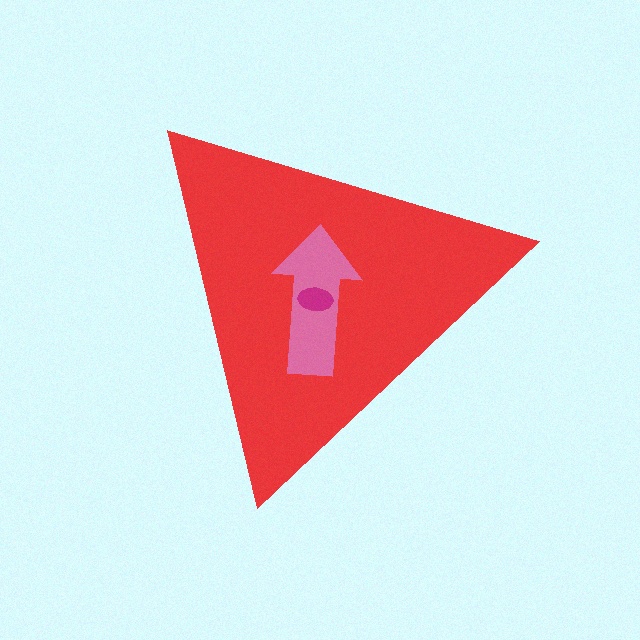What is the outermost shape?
The red triangle.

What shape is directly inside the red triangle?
The pink arrow.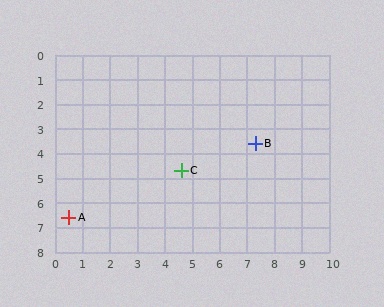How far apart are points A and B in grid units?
Points A and B are about 7.4 grid units apart.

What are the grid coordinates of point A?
Point A is at approximately (0.5, 6.6).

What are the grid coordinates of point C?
Point C is at approximately (4.6, 4.7).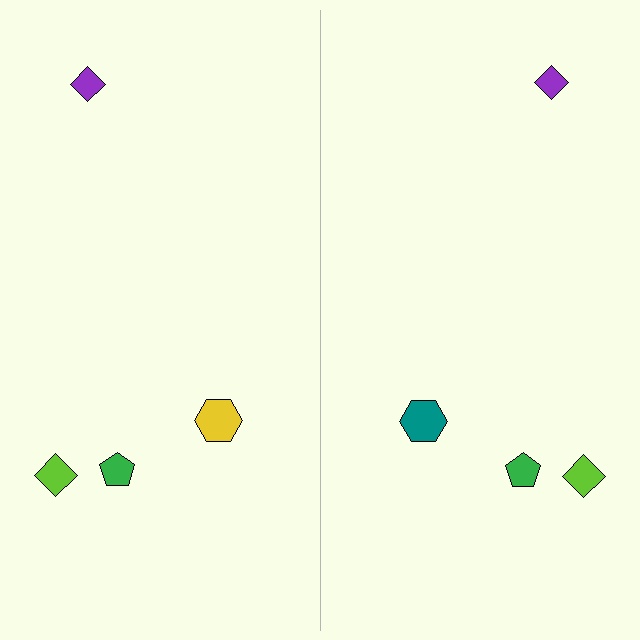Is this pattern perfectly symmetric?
No, the pattern is not perfectly symmetric. The teal hexagon on the right side breaks the symmetry — its mirror counterpart is yellow.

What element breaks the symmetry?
The teal hexagon on the right side breaks the symmetry — its mirror counterpart is yellow.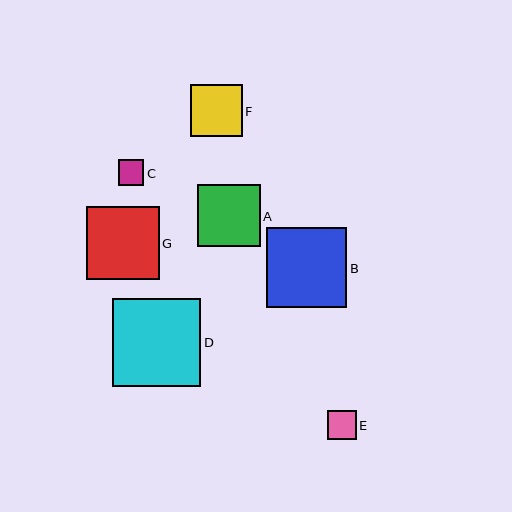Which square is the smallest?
Square C is the smallest with a size of approximately 26 pixels.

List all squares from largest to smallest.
From largest to smallest: D, B, G, A, F, E, C.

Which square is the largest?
Square D is the largest with a size of approximately 88 pixels.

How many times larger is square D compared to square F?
Square D is approximately 1.7 times the size of square F.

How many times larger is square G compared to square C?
Square G is approximately 2.8 times the size of square C.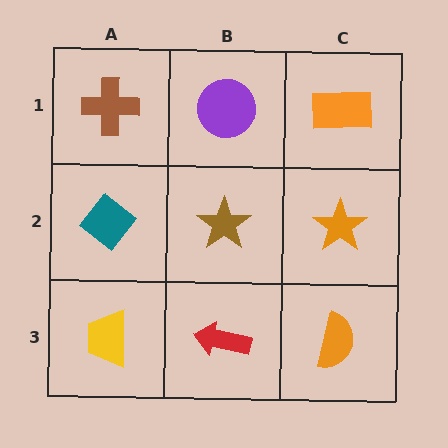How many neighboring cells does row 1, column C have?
2.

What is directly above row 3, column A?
A teal diamond.